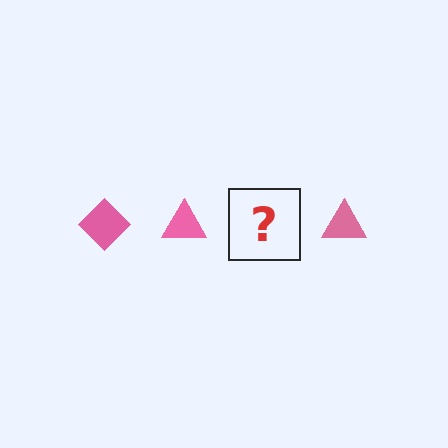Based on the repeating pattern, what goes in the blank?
The blank should be a pink diamond.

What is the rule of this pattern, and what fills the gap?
The rule is that the pattern cycles through diamond, triangle shapes in pink. The gap should be filled with a pink diamond.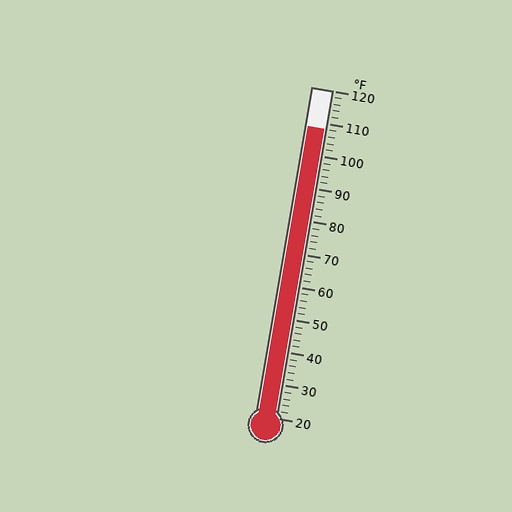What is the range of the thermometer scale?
The thermometer scale ranges from 20°F to 120°F.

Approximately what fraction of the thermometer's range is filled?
The thermometer is filled to approximately 90% of its range.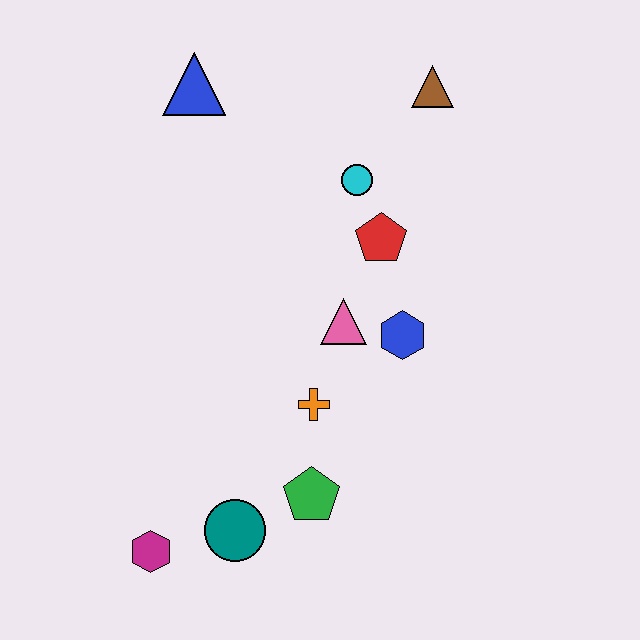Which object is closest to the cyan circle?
The red pentagon is closest to the cyan circle.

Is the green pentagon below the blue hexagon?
Yes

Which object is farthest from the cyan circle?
The magenta hexagon is farthest from the cyan circle.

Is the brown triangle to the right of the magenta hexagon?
Yes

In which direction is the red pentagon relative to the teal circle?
The red pentagon is above the teal circle.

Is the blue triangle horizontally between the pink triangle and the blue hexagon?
No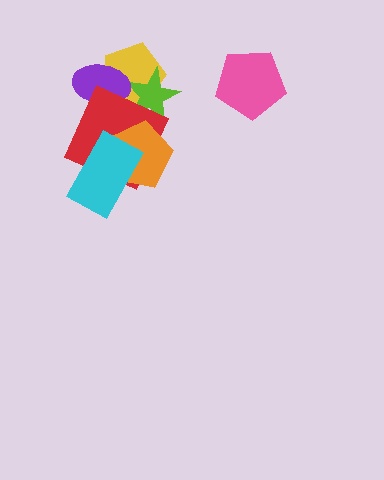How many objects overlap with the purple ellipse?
3 objects overlap with the purple ellipse.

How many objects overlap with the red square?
5 objects overlap with the red square.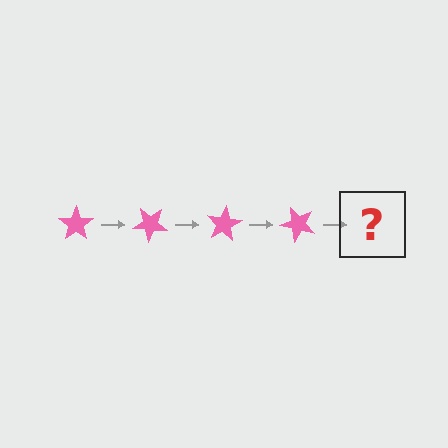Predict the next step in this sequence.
The next step is a pink star rotated 160 degrees.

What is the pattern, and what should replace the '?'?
The pattern is that the star rotates 40 degrees each step. The '?' should be a pink star rotated 160 degrees.